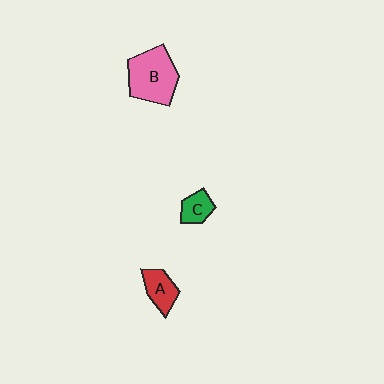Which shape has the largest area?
Shape B (pink).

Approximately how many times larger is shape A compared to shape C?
Approximately 1.3 times.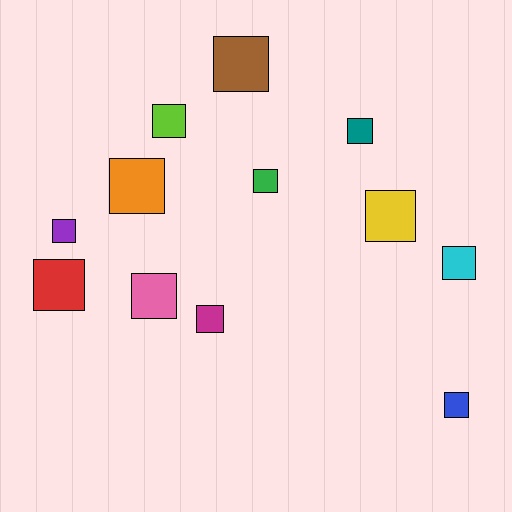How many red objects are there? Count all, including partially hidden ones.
There is 1 red object.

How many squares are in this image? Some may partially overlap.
There are 12 squares.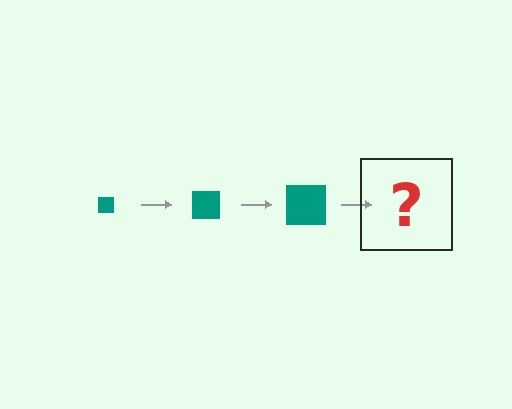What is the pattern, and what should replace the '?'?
The pattern is that the square gets progressively larger each step. The '?' should be a teal square, larger than the previous one.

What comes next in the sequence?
The next element should be a teal square, larger than the previous one.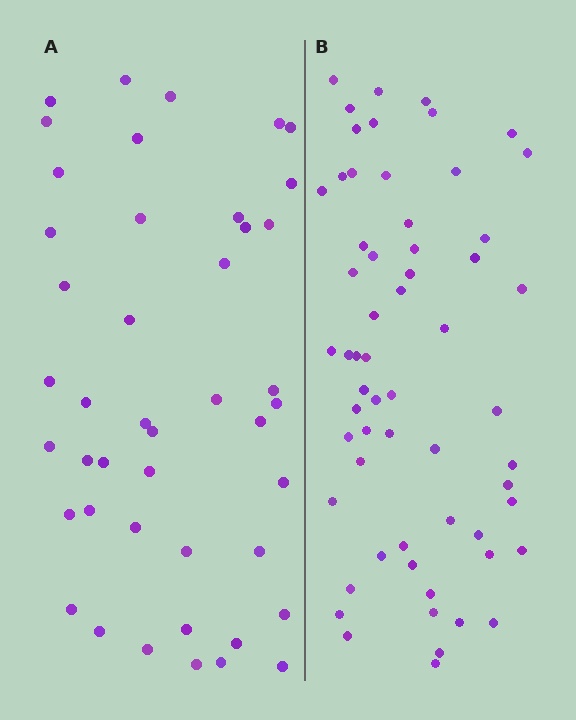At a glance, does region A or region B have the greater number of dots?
Region B (the right region) has more dots.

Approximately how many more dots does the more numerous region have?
Region B has approximately 15 more dots than region A.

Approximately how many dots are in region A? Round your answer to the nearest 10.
About 40 dots. (The exact count is 44, which rounds to 40.)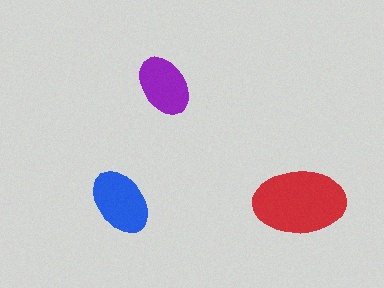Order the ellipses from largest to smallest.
the red one, the blue one, the purple one.